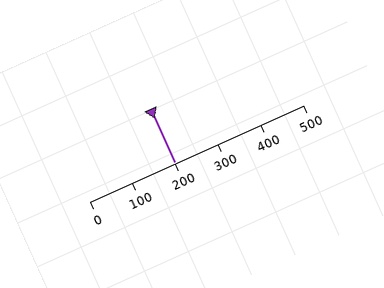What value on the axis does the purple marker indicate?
The marker indicates approximately 200.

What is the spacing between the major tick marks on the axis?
The major ticks are spaced 100 apart.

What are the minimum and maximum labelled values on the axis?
The axis runs from 0 to 500.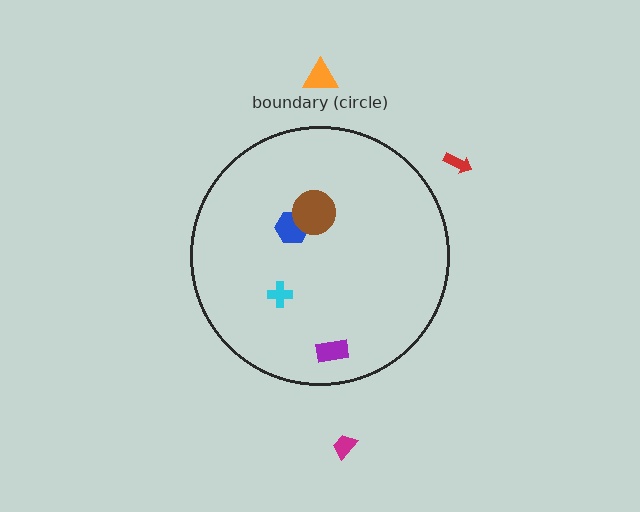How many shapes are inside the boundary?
4 inside, 3 outside.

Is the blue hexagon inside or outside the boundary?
Inside.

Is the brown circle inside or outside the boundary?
Inside.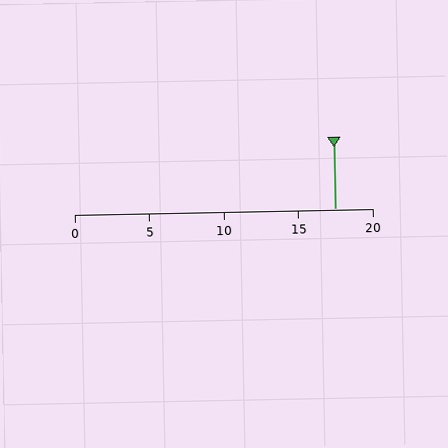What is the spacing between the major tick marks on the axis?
The major ticks are spaced 5 apart.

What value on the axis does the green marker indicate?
The marker indicates approximately 17.5.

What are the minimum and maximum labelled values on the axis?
The axis runs from 0 to 20.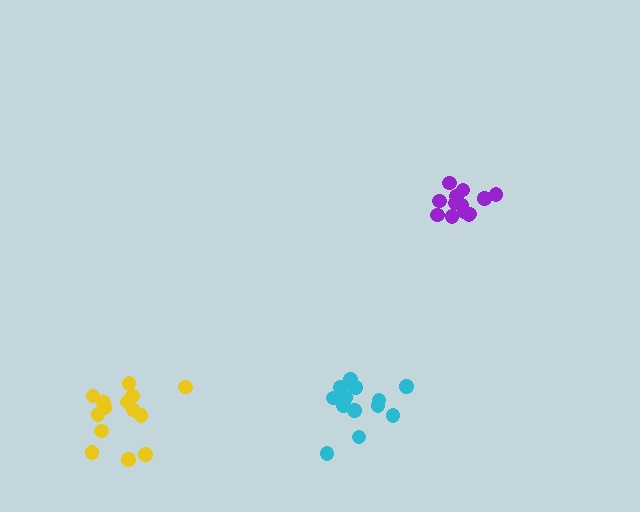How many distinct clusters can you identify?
There are 3 distinct clusters.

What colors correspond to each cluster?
The clusters are colored: cyan, purple, yellow.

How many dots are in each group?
Group 1: 14 dots, Group 2: 13 dots, Group 3: 14 dots (41 total).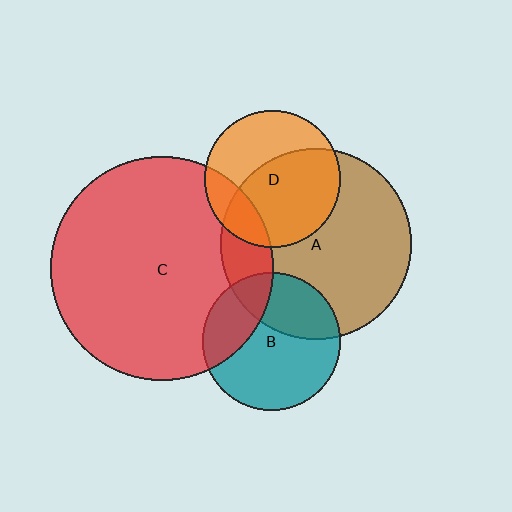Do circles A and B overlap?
Yes.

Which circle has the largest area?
Circle C (red).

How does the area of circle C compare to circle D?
Approximately 2.7 times.